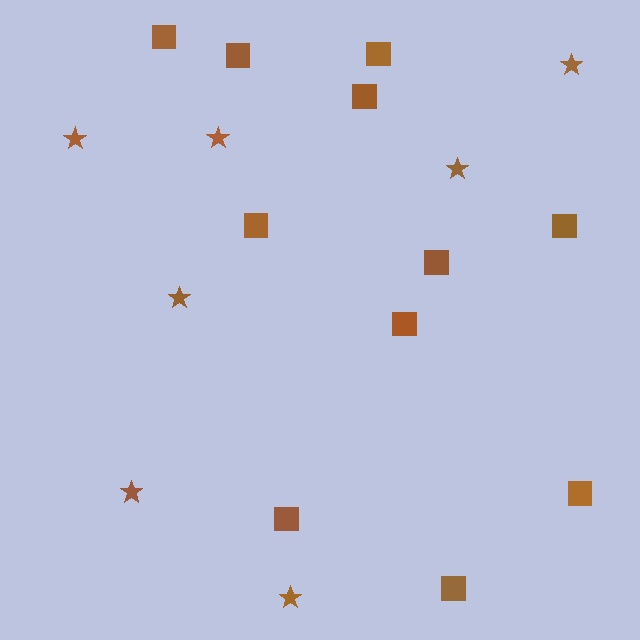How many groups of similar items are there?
There are 2 groups: one group of stars (7) and one group of squares (11).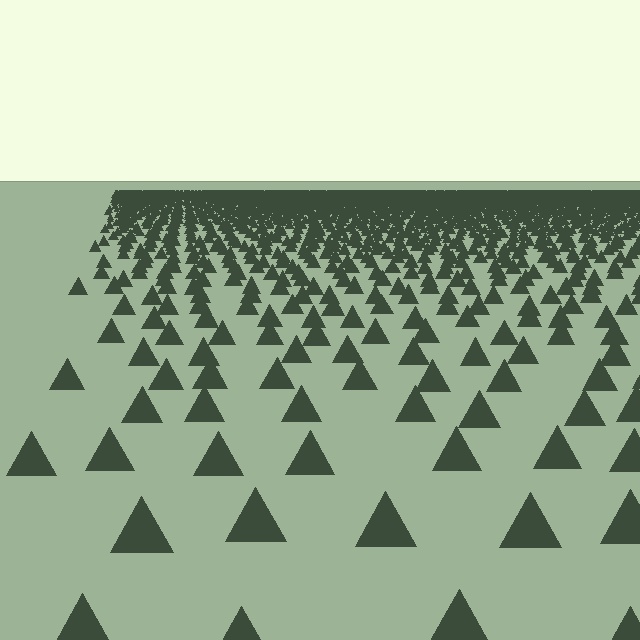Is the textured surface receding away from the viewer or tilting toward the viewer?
The surface is receding away from the viewer. Texture elements get smaller and denser toward the top.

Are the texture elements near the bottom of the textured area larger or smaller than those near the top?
Larger. Near the bottom, elements are closer to the viewer and appear at a bigger on-screen size.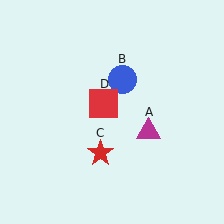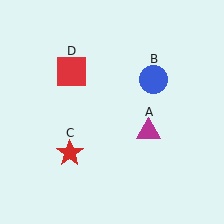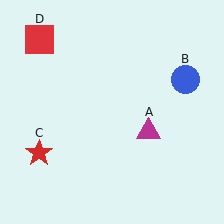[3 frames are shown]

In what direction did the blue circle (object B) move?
The blue circle (object B) moved right.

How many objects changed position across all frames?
3 objects changed position: blue circle (object B), red star (object C), red square (object D).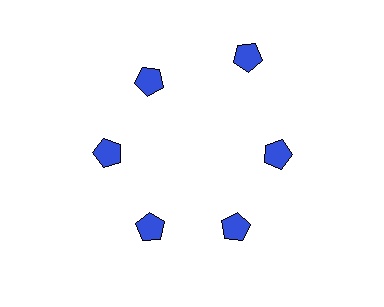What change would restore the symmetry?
The symmetry would be restored by moving it inward, back onto the ring so that all 6 pentagons sit at equal angles and equal distance from the center.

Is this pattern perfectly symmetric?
No. The 6 blue pentagons are arranged in a ring, but one element near the 1 o'clock position is pushed outward from the center, breaking the 6-fold rotational symmetry.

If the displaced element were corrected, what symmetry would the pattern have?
It would have 6-fold rotational symmetry — the pattern would map onto itself every 60 degrees.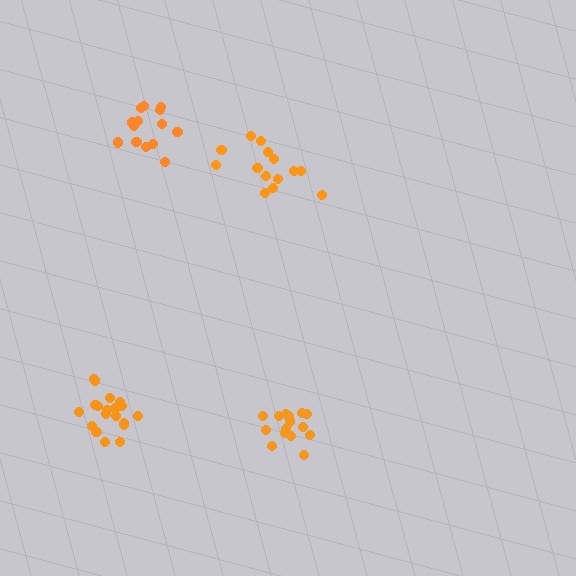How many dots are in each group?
Group 1: 20 dots, Group 2: 14 dots, Group 3: 15 dots, Group 4: 14 dots (63 total).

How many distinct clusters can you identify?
There are 4 distinct clusters.